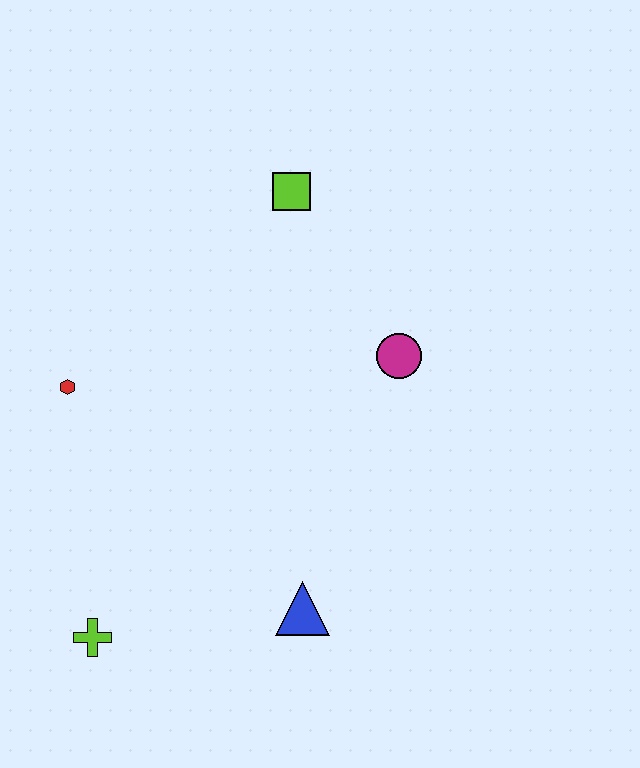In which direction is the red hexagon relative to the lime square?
The red hexagon is to the left of the lime square.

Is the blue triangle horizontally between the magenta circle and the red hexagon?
Yes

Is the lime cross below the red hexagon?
Yes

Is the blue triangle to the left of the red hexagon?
No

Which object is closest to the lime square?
The magenta circle is closest to the lime square.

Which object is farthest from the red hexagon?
The magenta circle is farthest from the red hexagon.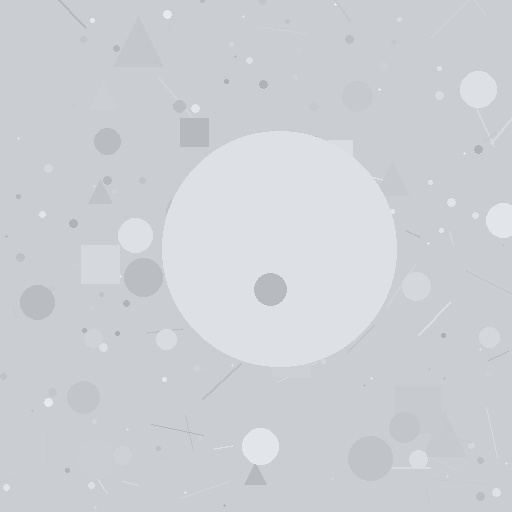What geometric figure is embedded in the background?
A circle is embedded in the background.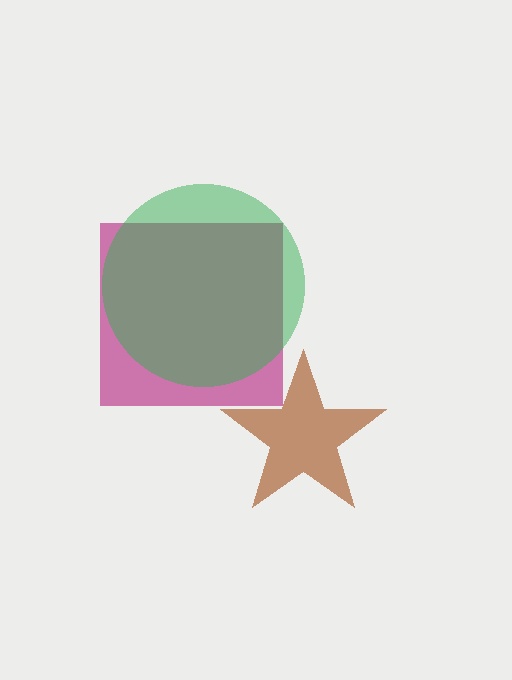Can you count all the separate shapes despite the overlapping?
Yes, there are 3 separate shapes.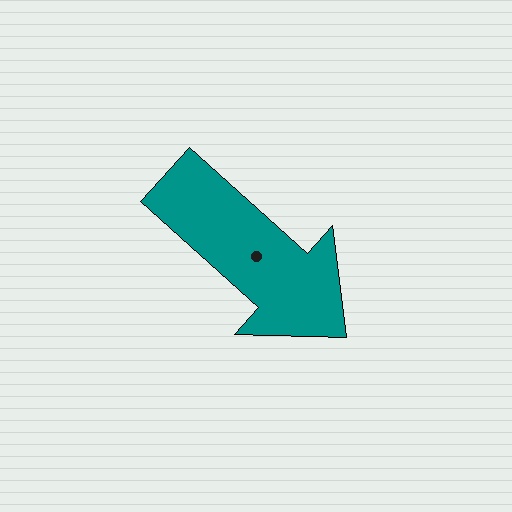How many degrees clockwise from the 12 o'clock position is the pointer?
Approximately 132 degrees.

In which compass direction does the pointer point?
Southeast.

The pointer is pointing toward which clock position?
Roughly 4 o'clock.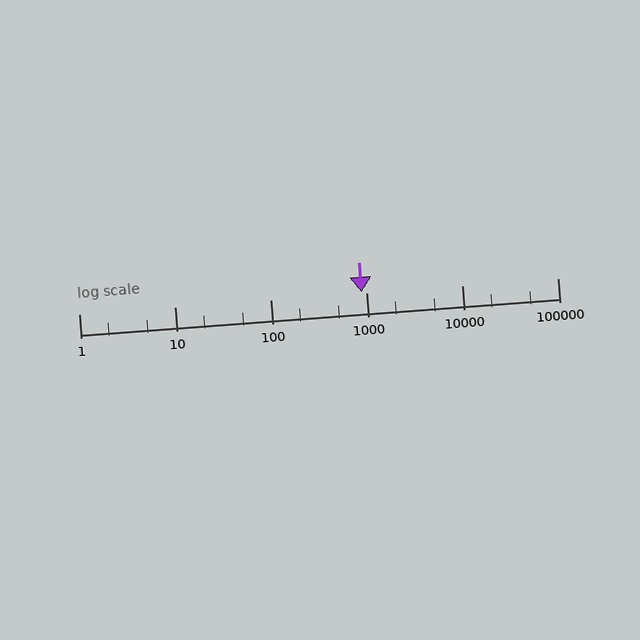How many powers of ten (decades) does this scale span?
The scale spans 5 decades, from 1 to 100000.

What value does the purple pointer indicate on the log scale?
The pointer indicates approximately 890.